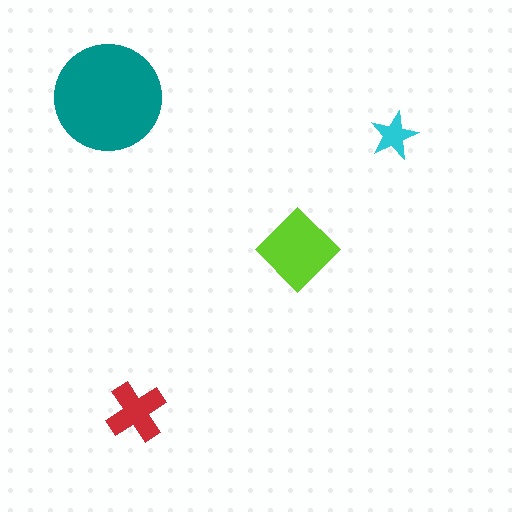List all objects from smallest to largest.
The cyan star, the red cross, the lime diamond, the teal circle.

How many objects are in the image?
There are 4 objects in the image.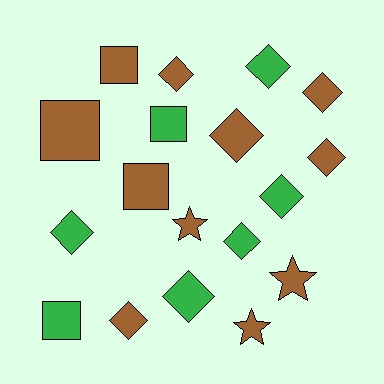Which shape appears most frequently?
Diamond, with 10 objects.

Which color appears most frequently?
Brown, with 11 objects.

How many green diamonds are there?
There are 5 green diamonds.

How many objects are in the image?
There are 18 objects.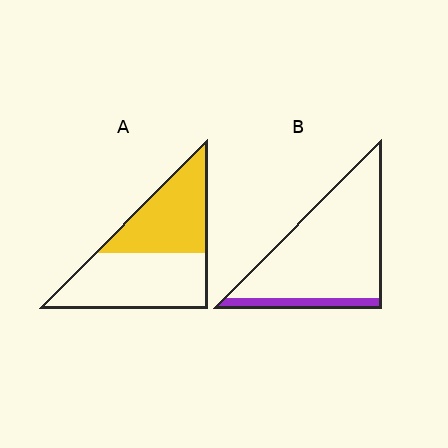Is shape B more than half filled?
No.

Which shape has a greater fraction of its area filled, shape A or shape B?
Shape A.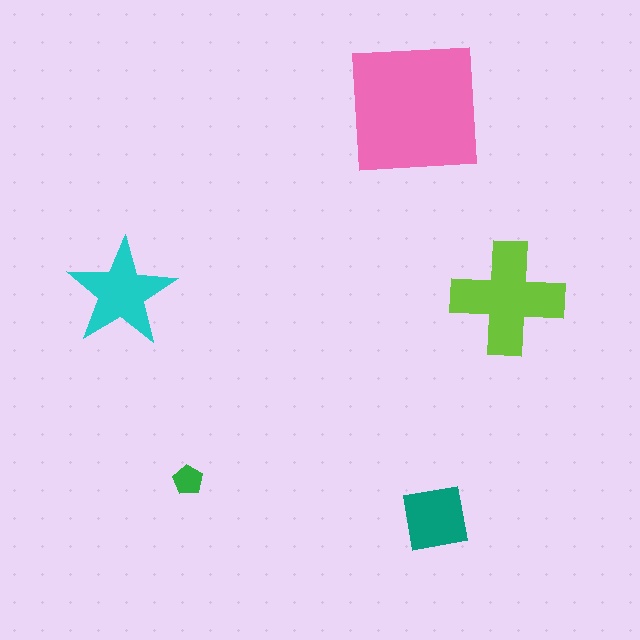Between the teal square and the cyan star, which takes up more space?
The cyan star.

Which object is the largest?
The pink square.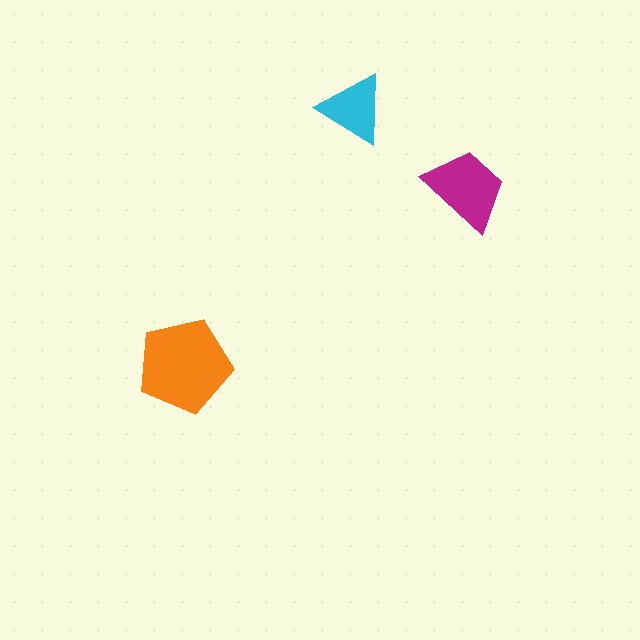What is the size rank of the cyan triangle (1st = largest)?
3rd.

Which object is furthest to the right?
The magenta trapezoid is rightmost.